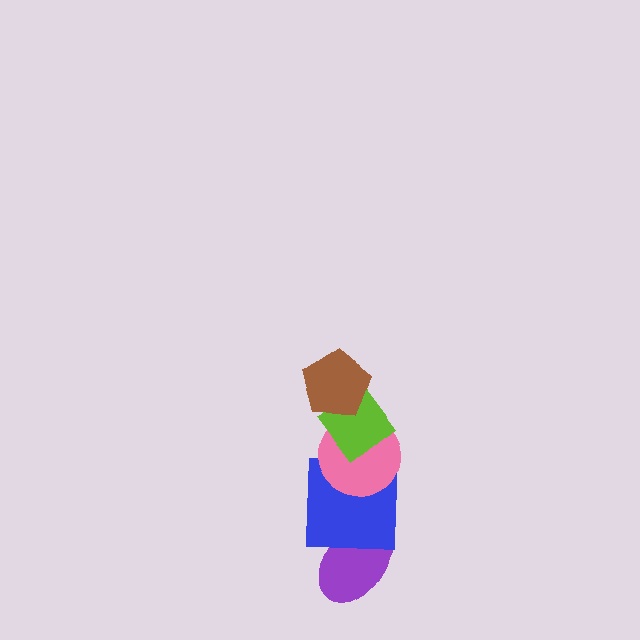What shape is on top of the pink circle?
The lime diamond is on top of the pink circle.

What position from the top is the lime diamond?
The lime diamond is 2nd from the top.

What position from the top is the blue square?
The blue square is 4th from the top.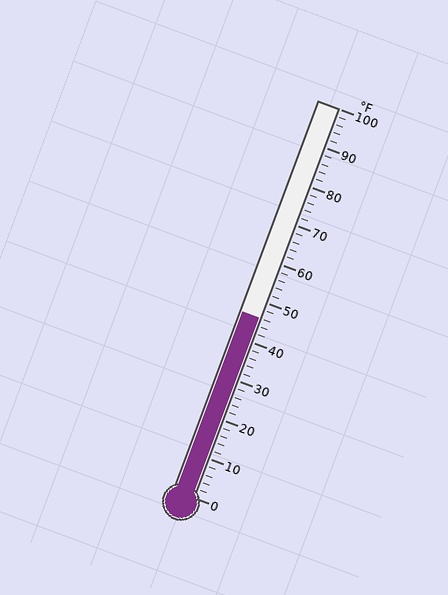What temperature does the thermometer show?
The thermometer shows approximately 46°F.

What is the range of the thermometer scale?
The thermometer scale ranges from 0°F to 100°F.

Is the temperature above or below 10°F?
The temperature is above 10°F.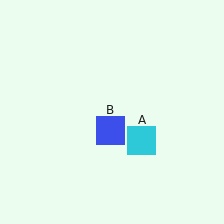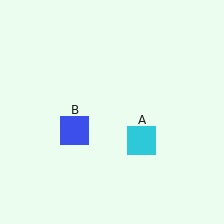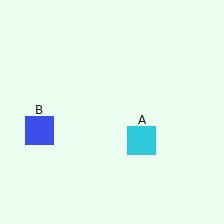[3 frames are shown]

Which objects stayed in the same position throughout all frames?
Cyan square (object A) remained stationary.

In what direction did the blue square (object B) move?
The blue square (object B) moved left.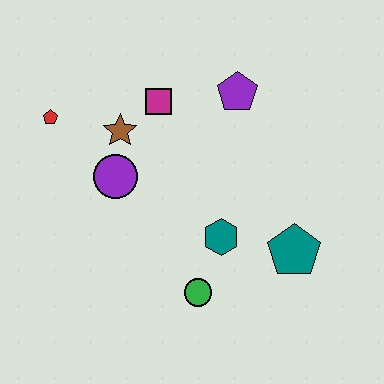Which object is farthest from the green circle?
The red pentagon is farthest from the green circle.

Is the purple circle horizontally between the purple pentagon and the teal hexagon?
No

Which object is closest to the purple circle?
The brown star is closest to the purple circle.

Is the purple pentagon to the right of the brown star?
Yes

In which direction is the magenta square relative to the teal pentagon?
The magenta square is above the teal pentagon.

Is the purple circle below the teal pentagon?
No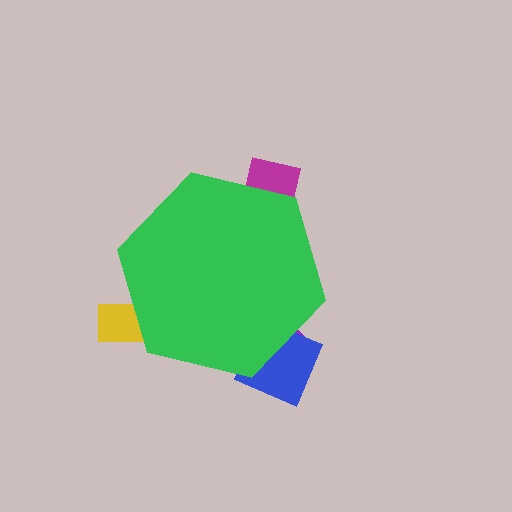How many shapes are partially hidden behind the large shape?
4 shapes are partially hidden.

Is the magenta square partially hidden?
Yes, the magenta square is partially hidden behind the green hexagon.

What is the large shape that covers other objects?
A green hexagon.